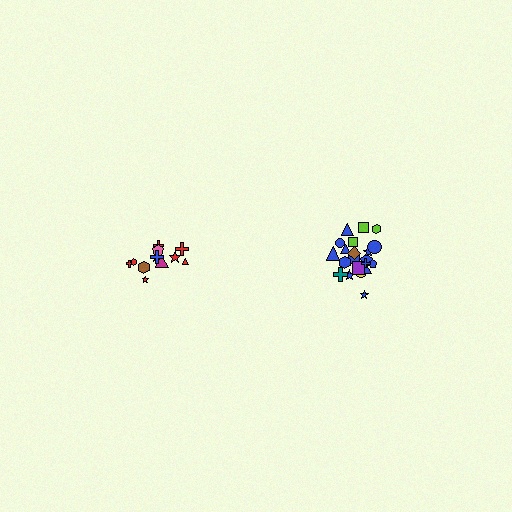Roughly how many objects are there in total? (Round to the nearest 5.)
Roughly 35 objects in total.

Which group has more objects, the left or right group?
The right group.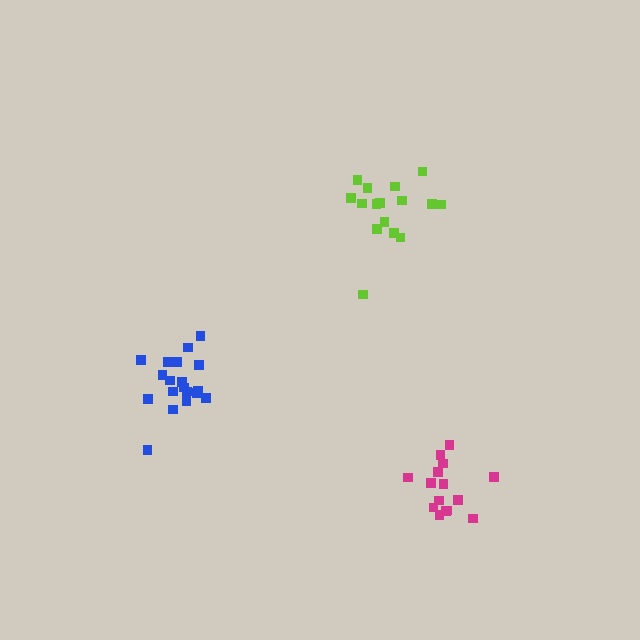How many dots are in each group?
Group 1: 19 dots, Group 2: 16 dots, Group 3: 15 dots (50 total).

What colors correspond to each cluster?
The clusters are colored: blue, lime, magenta.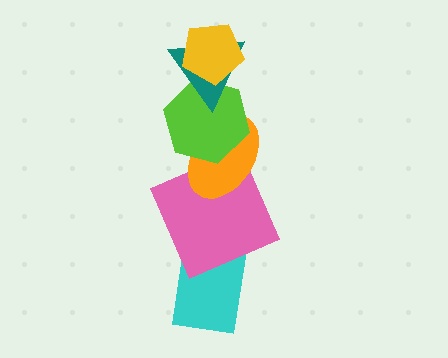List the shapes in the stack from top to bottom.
From top to bottom: the yellow pentagon, the teal triangle, the lime hexagon, the orange ellipse, the pink square, the cyan rectangle.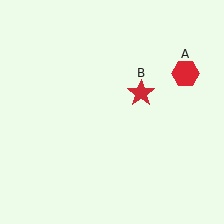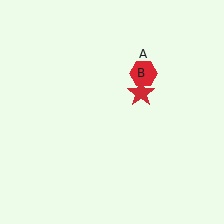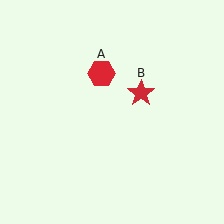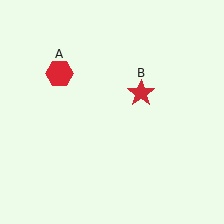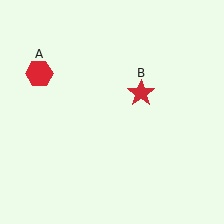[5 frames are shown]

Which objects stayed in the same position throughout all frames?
Red star (object B) remained stationary.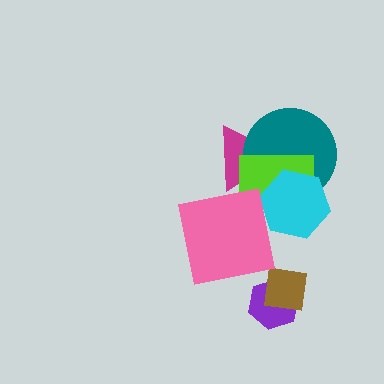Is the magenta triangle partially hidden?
Yes, it is partially covered by another shape.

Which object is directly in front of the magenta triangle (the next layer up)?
The teal circle is directly in front of the magenta triangle.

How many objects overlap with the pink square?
0 objects overlap with the pink square.